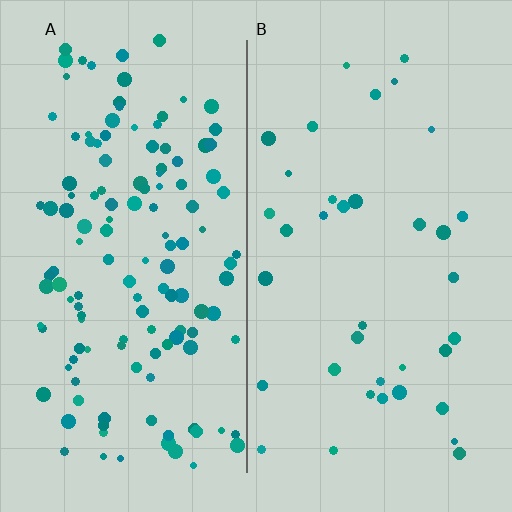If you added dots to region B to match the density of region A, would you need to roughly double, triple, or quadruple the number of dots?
Approximately quadruple.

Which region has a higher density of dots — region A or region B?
A (the left).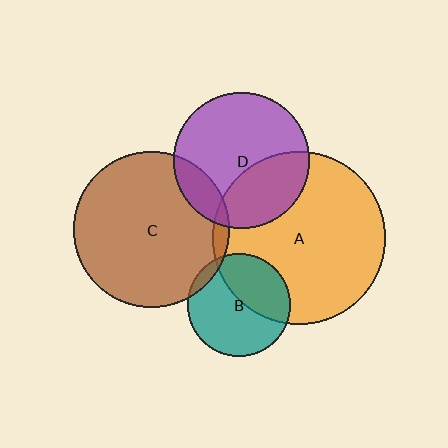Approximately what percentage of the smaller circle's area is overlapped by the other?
Approximately 35%.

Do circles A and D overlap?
Yes.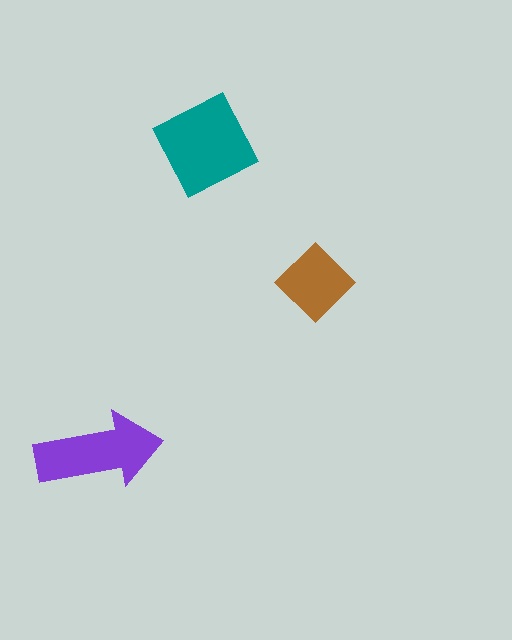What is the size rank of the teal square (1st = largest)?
1st.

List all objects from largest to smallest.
The teal square, the purple arrow, the brown diamond.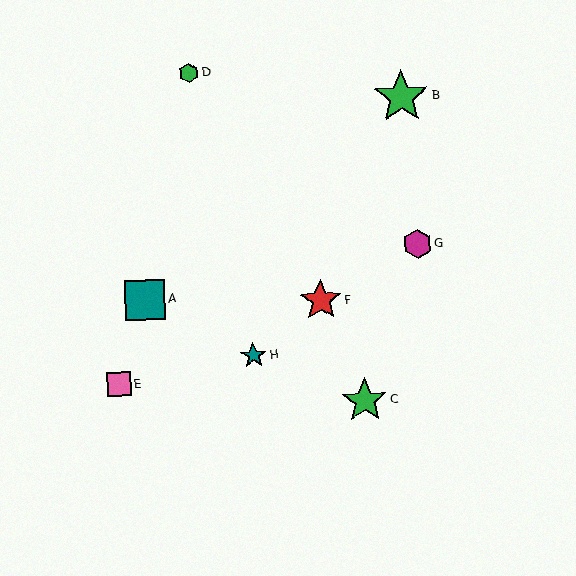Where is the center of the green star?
The center of the green star is at (401, 97).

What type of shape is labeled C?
Shape C is a green star.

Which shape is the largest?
The green star (labeled B) is the largest.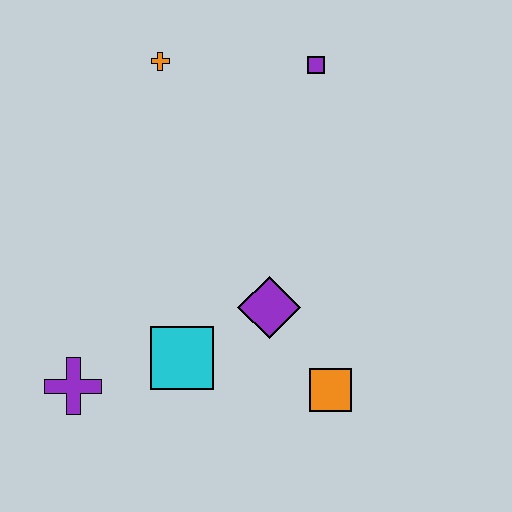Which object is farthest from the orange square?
The orange cross is farthest from the orange square.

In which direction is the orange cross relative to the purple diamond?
The orange cross is above the purple diamond.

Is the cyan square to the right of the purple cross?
Yes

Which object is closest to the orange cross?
The purple square is closest to the orange cross.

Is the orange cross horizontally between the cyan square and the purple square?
No